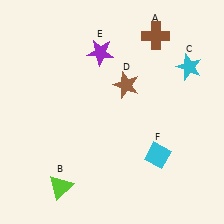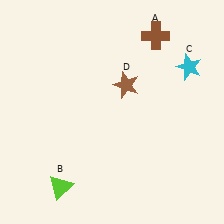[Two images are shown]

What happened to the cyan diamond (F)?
The cyan diamond (F) was removed in Image 2. It was in the bottom-right area of Image 1.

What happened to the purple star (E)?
The purple star (E) was removed in Image 2. It was in the top-left area of Image 1.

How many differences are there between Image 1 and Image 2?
There are 2 differences between the two images.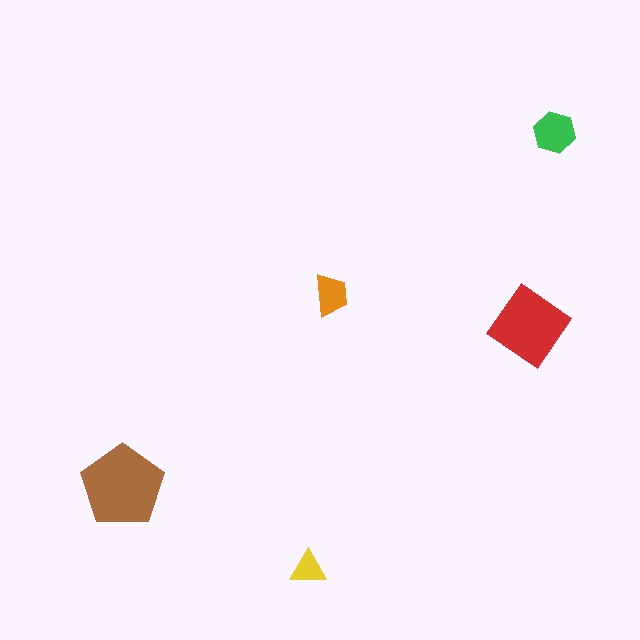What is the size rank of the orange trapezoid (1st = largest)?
4th.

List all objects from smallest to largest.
The yellow triangle, the orange trapezoid, the green hexagon, the red diamond, the brown pentagon.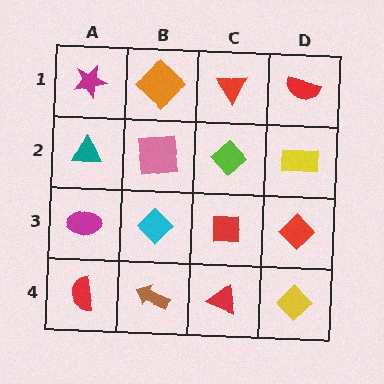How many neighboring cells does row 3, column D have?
3.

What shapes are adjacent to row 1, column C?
A lime diamond (row 2, column C), an orange diamond (row 1, column B), a red semicircle (row 1, column D).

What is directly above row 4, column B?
A cyan diamond.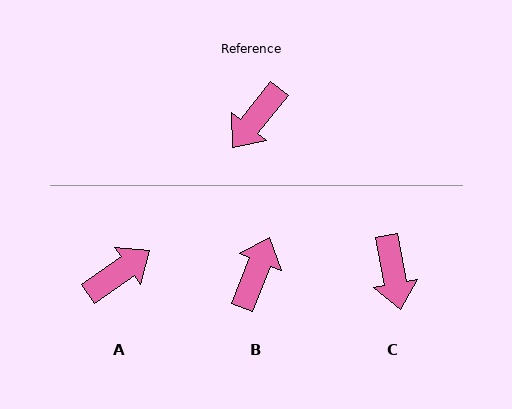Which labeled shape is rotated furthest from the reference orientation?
B, about 164 degrees away.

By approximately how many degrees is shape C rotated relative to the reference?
Approximately 48 degrees counter-clockwise.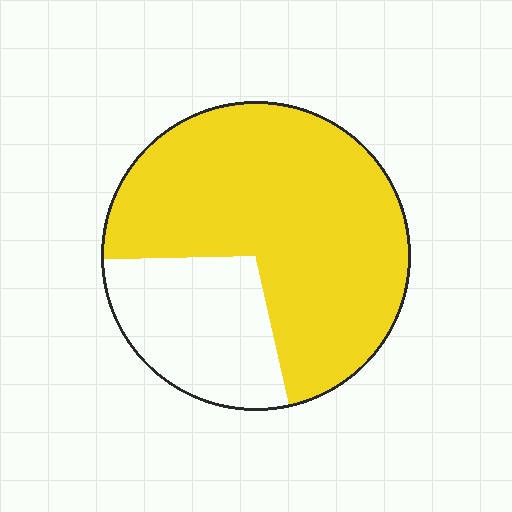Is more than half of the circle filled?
Yes.